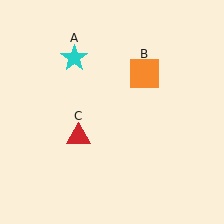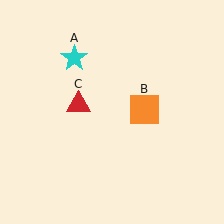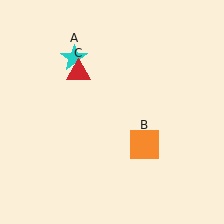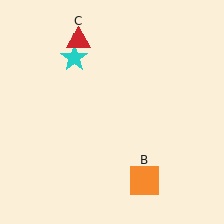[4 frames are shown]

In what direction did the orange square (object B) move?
The orange square (object B) moved down.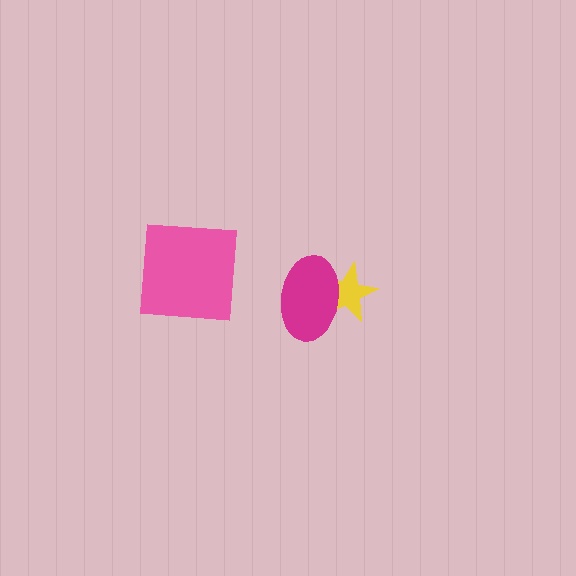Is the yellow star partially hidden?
Yes, it is partially covered by another shape.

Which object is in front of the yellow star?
The magenta ellipse is in front of the yellow star.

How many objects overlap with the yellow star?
1 object overlaps with the yellow star.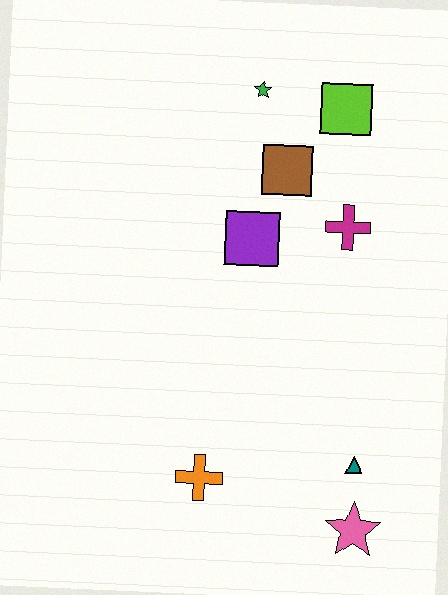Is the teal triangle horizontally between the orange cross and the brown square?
No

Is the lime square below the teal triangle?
No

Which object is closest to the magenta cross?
The brown square is closest to the magenta cross.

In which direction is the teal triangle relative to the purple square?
The teal triangle is below the purple square.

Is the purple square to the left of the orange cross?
No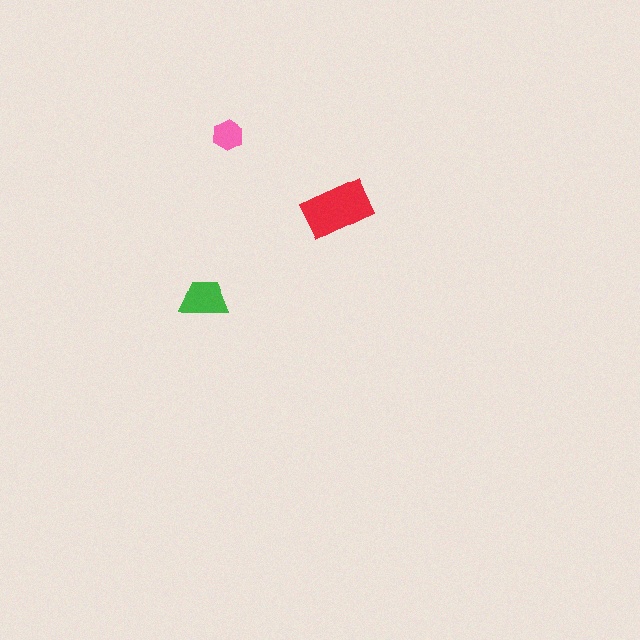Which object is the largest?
The red rectangle.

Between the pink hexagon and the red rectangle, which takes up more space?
The red rectangle.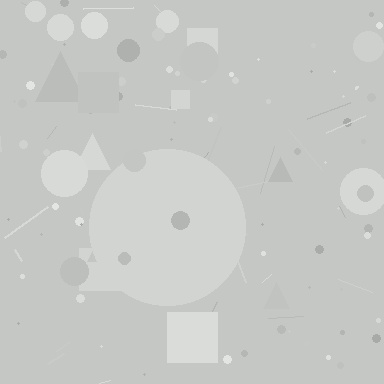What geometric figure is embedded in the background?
A circle is embedded in the background.